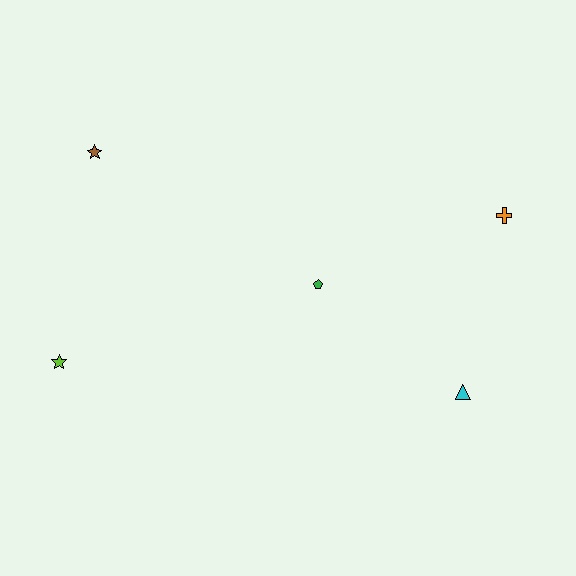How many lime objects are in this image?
There is 1 lime object.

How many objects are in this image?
There are 5 objects.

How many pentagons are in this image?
There is 1 pentagon.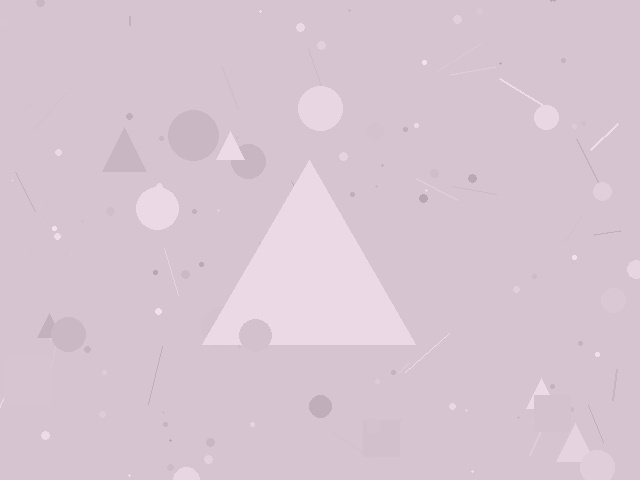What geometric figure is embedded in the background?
A triangle is embedded in the background.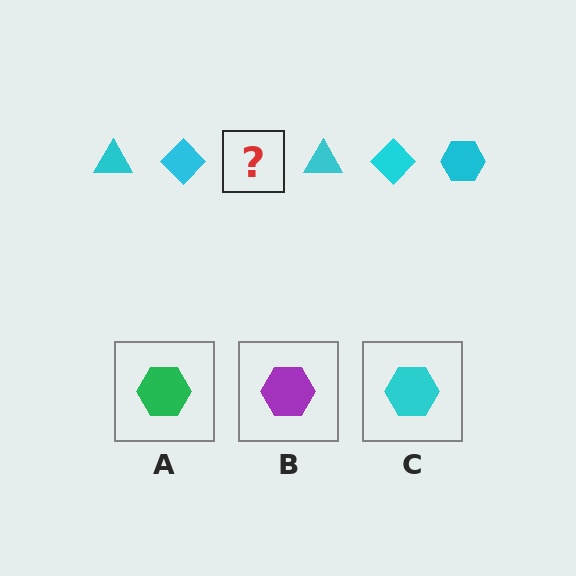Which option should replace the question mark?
Option C.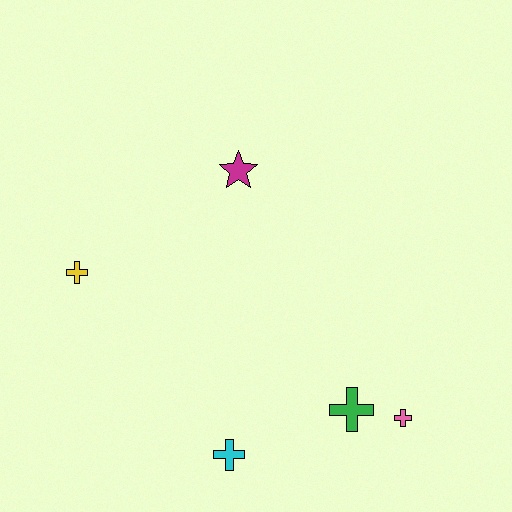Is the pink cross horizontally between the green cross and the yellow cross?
No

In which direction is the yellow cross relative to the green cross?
The yellow cross is to the left of the green cross.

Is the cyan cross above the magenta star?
No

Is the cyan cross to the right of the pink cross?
No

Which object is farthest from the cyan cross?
The magenta star is farthest from the cyan cross.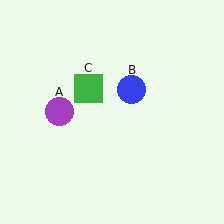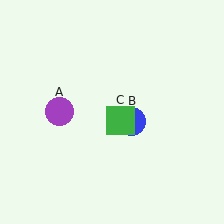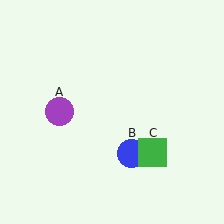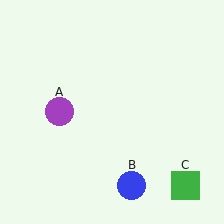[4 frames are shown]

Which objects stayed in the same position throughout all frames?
Purple circle (object A) remained stationary.